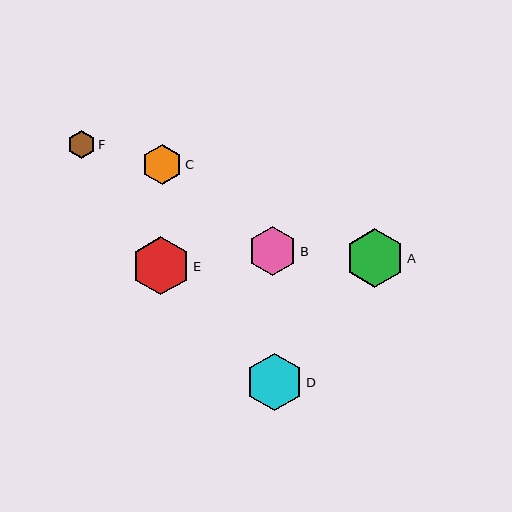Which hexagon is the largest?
Hexagon A is the largest with a size of approximately 59 pixels.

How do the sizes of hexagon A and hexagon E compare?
Hexagon A and hexagon E are approximately the same size.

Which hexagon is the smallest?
Hexagon F is the smallest with a size of approximately 28 pixels.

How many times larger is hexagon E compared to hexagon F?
Hexagon E is approximately 2.1 times the size of hexagon F.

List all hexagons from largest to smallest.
From largest to smallest: A, E, D, B, C, F.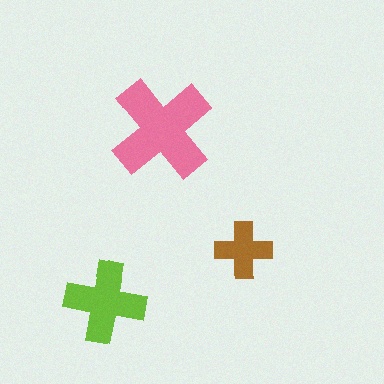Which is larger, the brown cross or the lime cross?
The lime one.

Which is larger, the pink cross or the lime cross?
The pink one.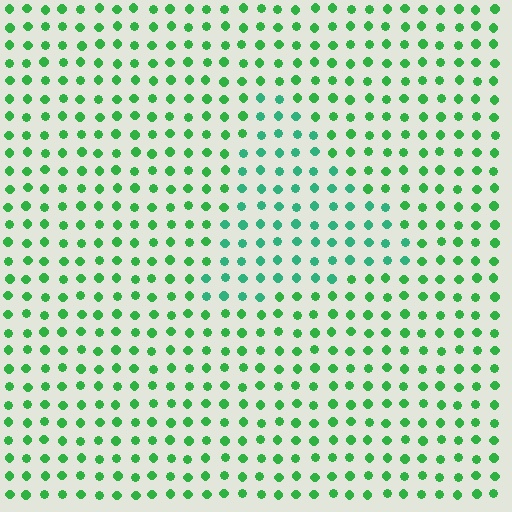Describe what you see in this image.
The image is filled with small green elements in a uniform arrangement. A triangle-shaped region is visible where the elements are tinted to a slightly different hue, forming a subtle color boundary.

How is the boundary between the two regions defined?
The boundary is defined purely by a slight shift in hue (about 28 degrees). Spacing, size, and orientation are identical on both sides.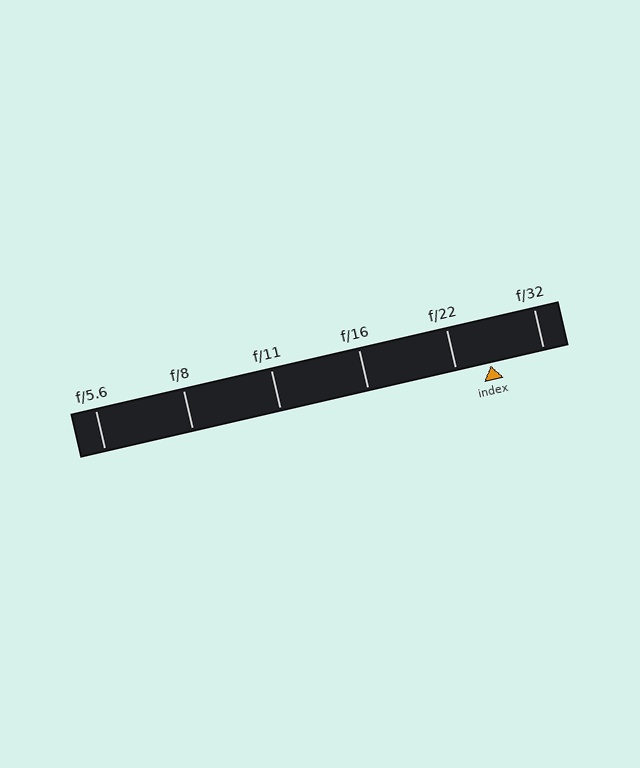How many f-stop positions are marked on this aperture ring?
There are 6 f-stop positions marked.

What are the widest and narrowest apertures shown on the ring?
The widest aperture shown is f/5.6 and the narrowest is f/32.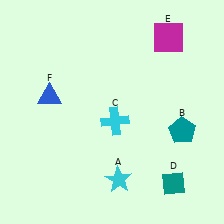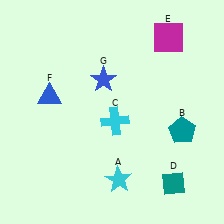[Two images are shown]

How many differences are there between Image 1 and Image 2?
There is 1 difference between the two images.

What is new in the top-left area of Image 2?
A blue star (G) was added in the top-left area of Image 2.